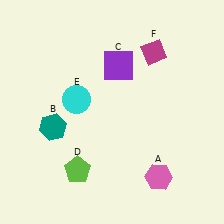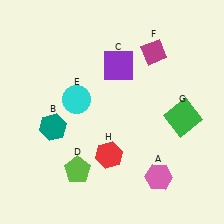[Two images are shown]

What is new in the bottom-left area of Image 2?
A red hexagon (H) was added in the bottom-left area of Image 2.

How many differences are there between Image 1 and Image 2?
There are 2 differences between the two images.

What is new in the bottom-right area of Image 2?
A green square (G) was added in the bottom-right area of Image 2.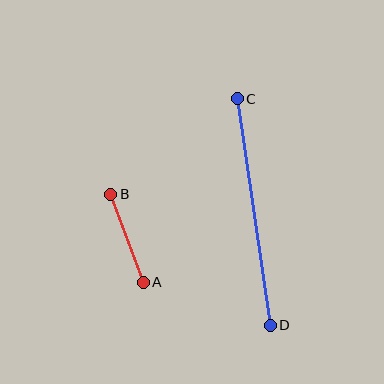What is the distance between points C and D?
The distance is approximately 229 pixels.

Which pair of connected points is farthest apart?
Points C and D are farthest apart.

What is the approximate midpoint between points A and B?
The midpoint is at approximately (127, 238) pixels.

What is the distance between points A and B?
The distance is approximately 94 pixels.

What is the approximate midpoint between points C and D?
The midpoint is at approximately (254, 212) pixels.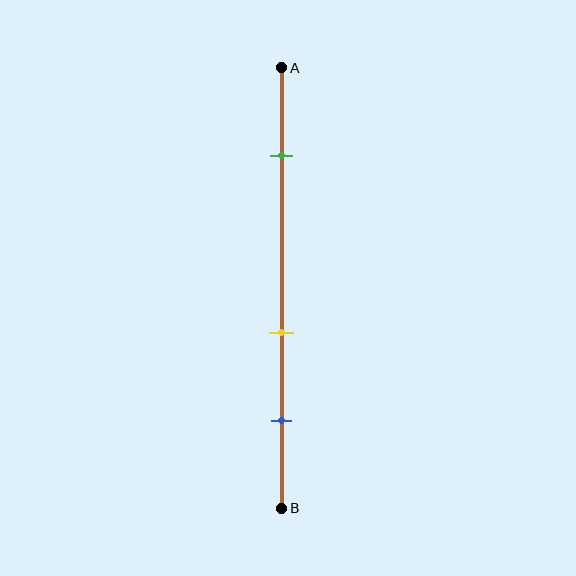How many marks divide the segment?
There are 3 marks dividing the segment.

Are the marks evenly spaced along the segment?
No, the marks are not evenly spaced.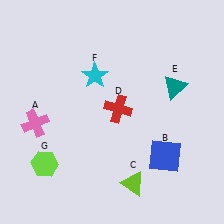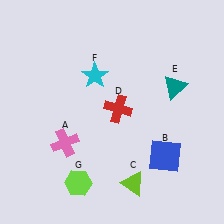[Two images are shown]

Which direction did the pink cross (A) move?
The pink cross (A) moved right.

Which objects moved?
The objects that moved are: the pink cross (A), the lime hexagon (G).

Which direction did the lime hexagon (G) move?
The lime hexagon (G) moved right.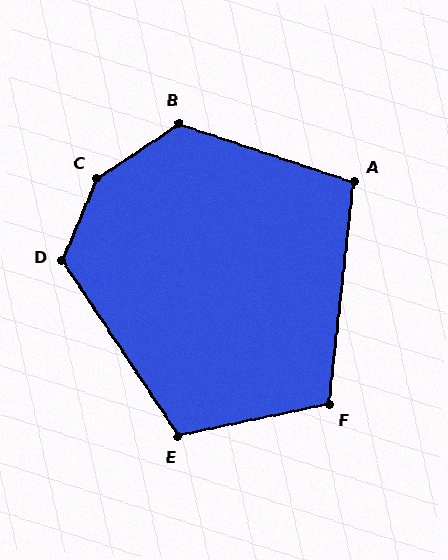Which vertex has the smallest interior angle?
A, at approximately 102 degrees.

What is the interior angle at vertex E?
Approximately 111 degrees (obtuse).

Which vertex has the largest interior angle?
C, at approximately 146 degrees.